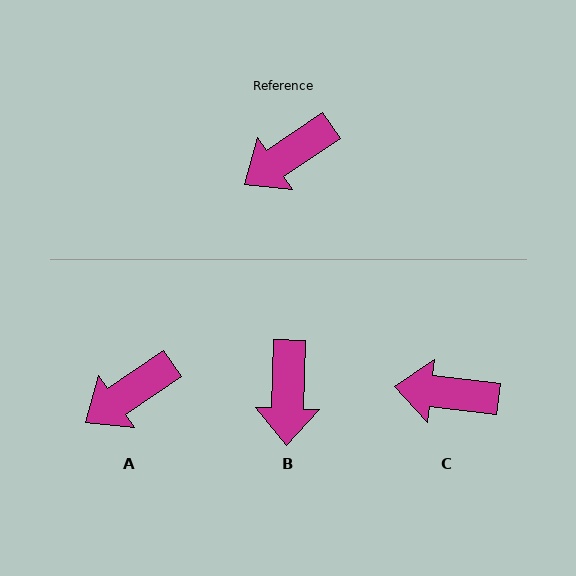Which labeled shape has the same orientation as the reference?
A.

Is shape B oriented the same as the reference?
No, it is off by about 54 degrees.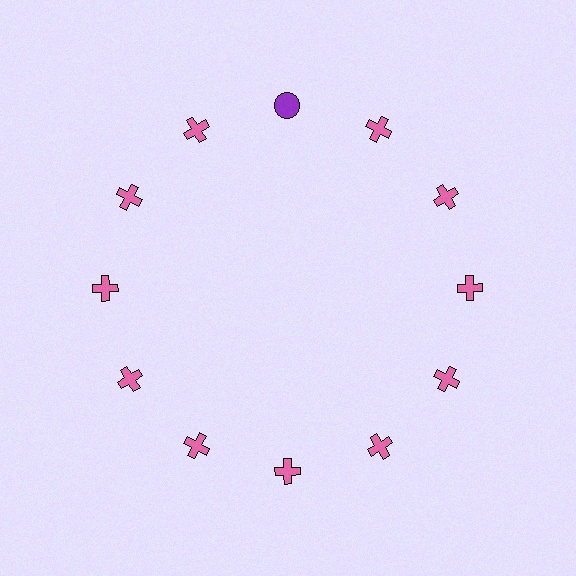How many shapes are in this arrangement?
There are 12 shapes arranged in a ring pattern.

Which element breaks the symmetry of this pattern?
The purple circle at roughly the 12 o'clock position breaks the symmetry. All other shapes are pink crosses.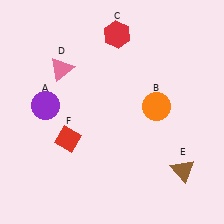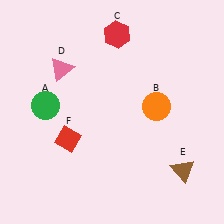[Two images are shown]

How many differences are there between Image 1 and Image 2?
There is 1 difference between the two images.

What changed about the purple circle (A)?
In Image 1, A is purple. In Image 2, it changed to green.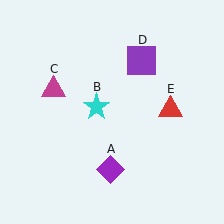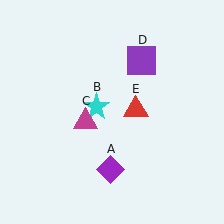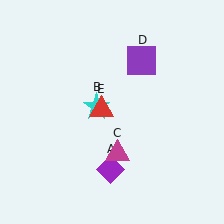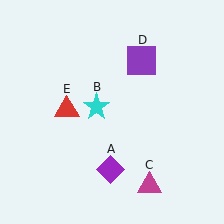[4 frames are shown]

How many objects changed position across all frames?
2 objects changed position: magenta triangle (object C), red triangle (object E).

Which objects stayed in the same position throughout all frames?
Purple diamond (object A) and cyan star (object B) and purple square (object D) remained stationary.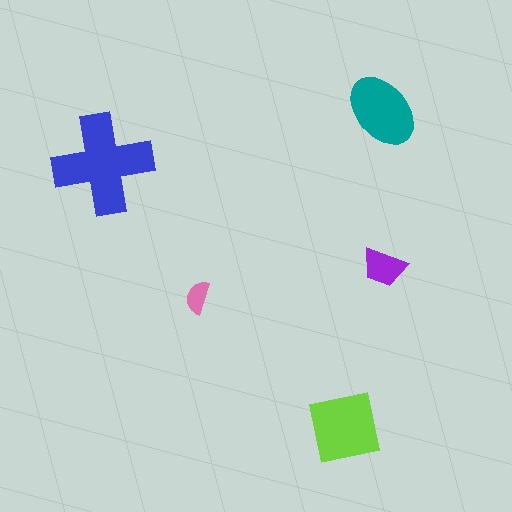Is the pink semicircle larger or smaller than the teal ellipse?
Smaller.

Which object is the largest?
The blue cross.